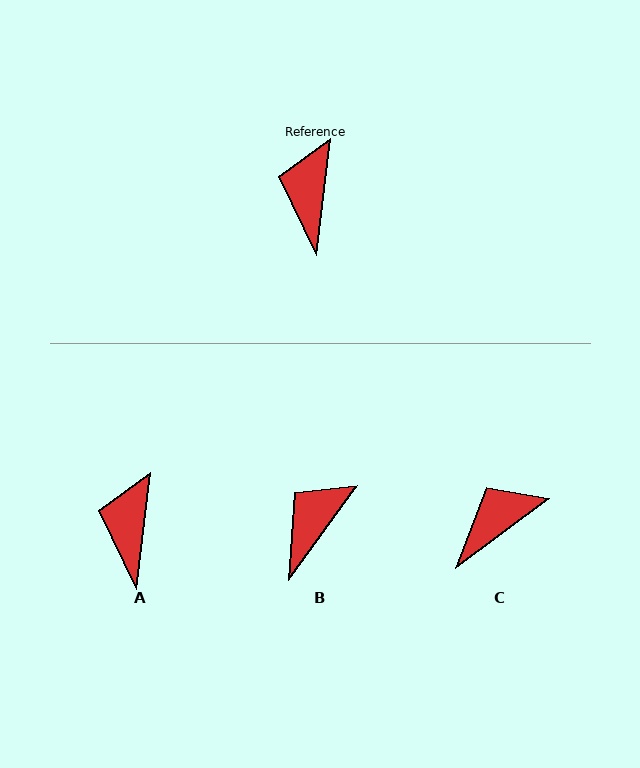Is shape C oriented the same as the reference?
No, it is off by about 46 degrees.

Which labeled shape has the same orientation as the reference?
A.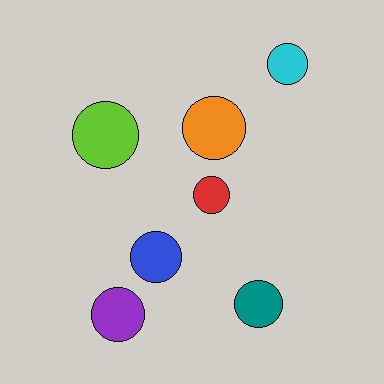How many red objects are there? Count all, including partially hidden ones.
There is 1 red object.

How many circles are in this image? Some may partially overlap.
There are 7 circles.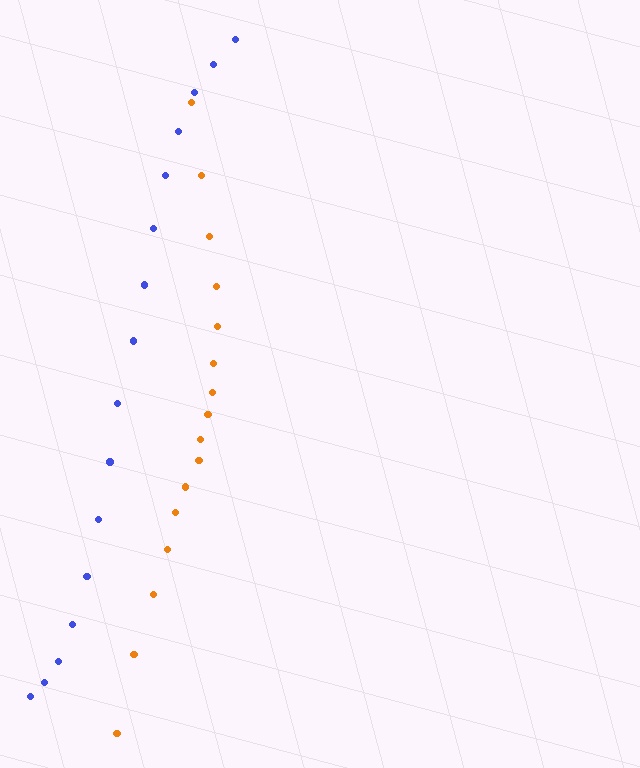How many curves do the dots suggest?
There are 2 distinct paths.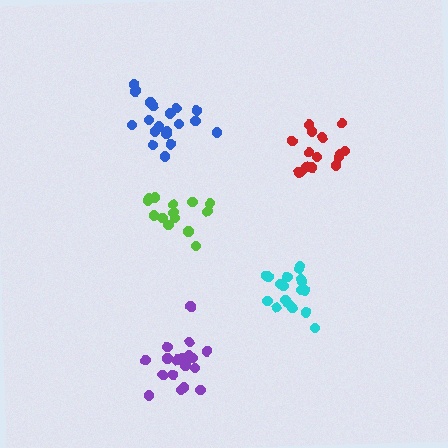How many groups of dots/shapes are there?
There are 5 groups.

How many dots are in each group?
Group 1: 14 dots, Group 2: 18 dots, Group 3: 19 dots, Group 4: 18 dots, Group 5: 15 dots (84 total).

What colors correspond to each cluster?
The clusters are colored: lime, purple, blue, cyan, red.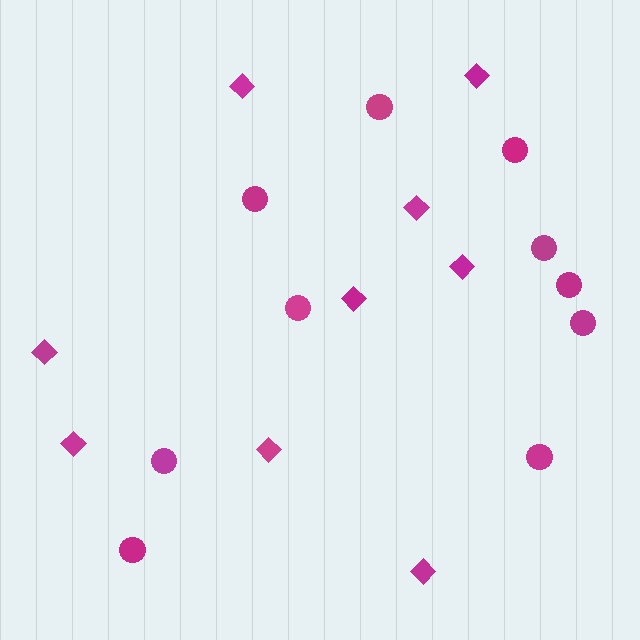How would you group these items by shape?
There are 2 groups: one group of diamonds (9) and one group of circles (10).